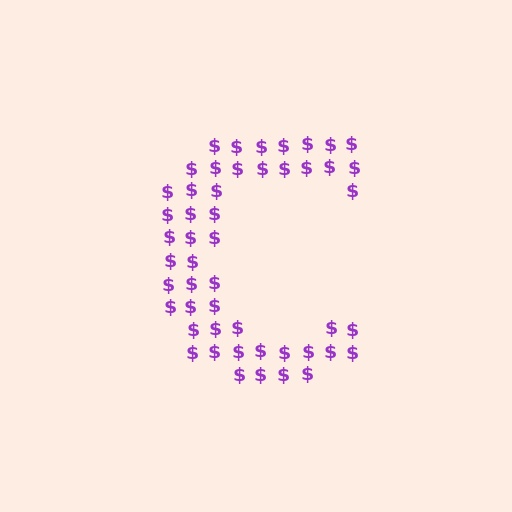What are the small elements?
The small elements are dollar signs.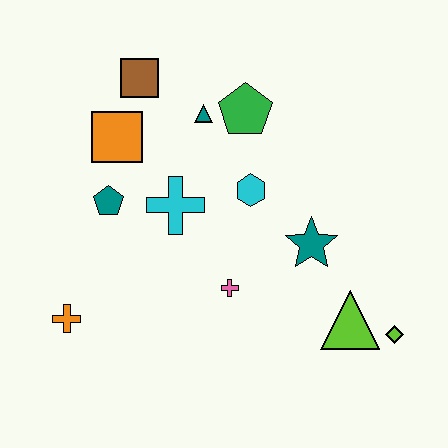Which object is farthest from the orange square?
The lime diamond is farthest from the orange square.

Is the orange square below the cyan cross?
No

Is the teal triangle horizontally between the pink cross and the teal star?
No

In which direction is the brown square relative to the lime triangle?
The brown square is above the lime triangle.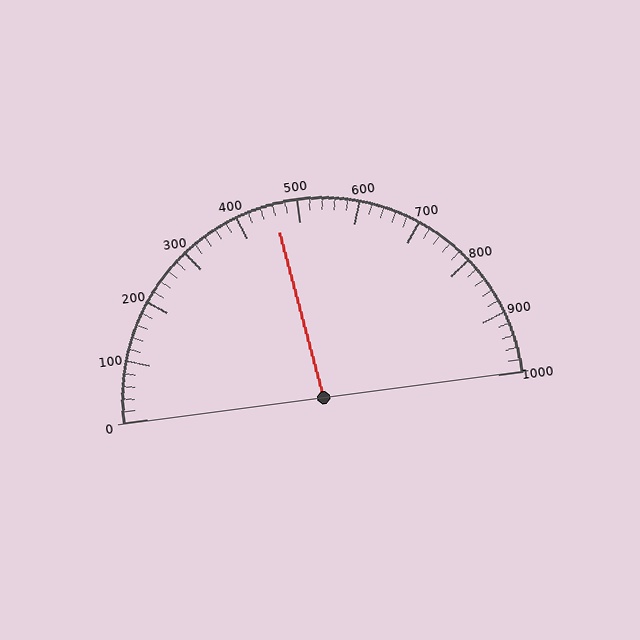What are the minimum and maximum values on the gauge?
The gauge ranges from 0 to 1000.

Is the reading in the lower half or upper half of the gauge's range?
The reading is in the lower half of the range (0 to 1000).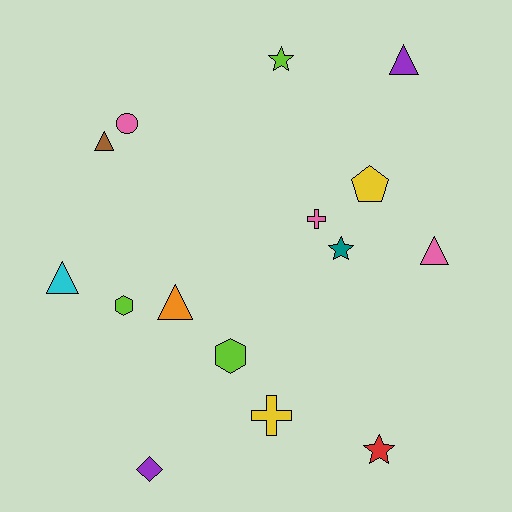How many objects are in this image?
There are 15 objects.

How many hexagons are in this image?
There are 2 hexagons.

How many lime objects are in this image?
There are 3 lime objects.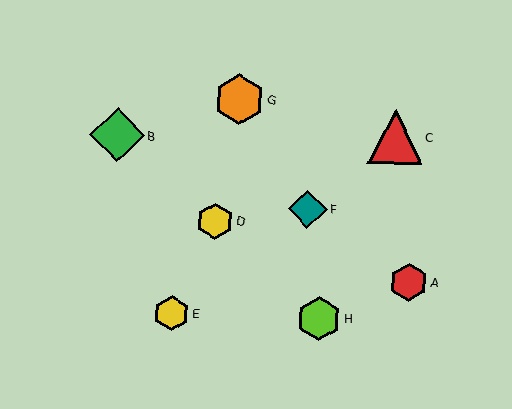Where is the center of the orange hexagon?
The center of the orange hexagon is at (239, 99).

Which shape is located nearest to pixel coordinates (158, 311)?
The yellow hexagon (labeled E) at (172, 313) is nearest to that location.